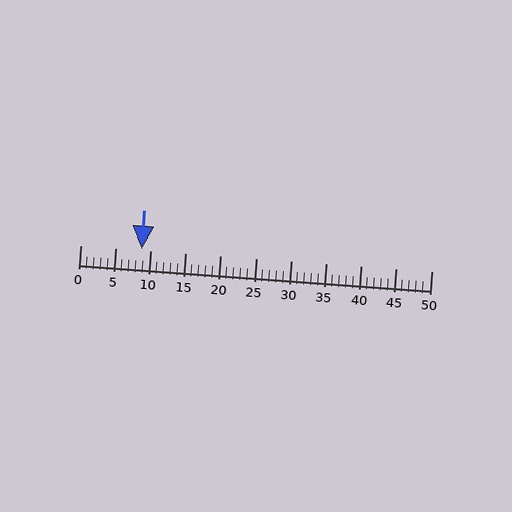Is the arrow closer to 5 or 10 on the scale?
The arrow is closer to 10.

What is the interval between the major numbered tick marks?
The major tick marks are spaced 5 units apart.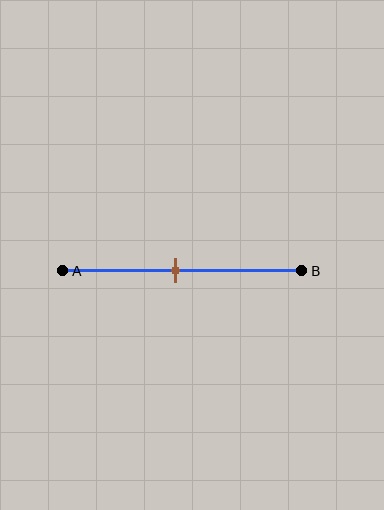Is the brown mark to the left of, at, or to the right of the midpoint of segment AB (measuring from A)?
The brown mark is approximately at the midpoint of segment AB.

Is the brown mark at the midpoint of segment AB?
Yes, the mark is approximately at the midpoint.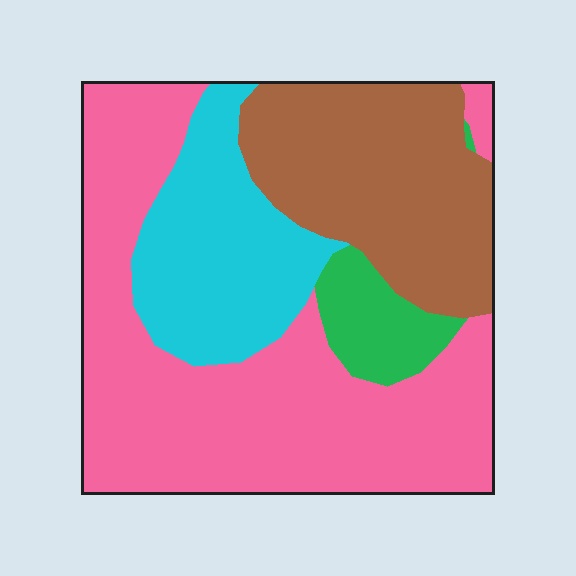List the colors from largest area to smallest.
From largest to smallest: pink, brown, cyan, green.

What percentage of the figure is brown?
Brown takes up about one quarter (1/4) of the figure.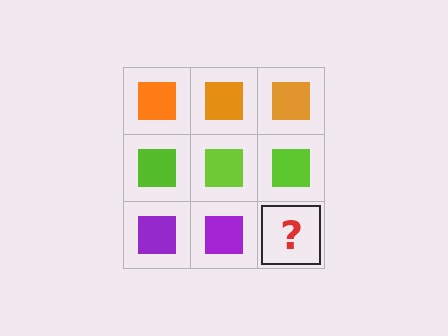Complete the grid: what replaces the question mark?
The question mark should be replaced with a purple square.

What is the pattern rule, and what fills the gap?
The rule is that each row has a consistent color. The gap should be filled with a purple square.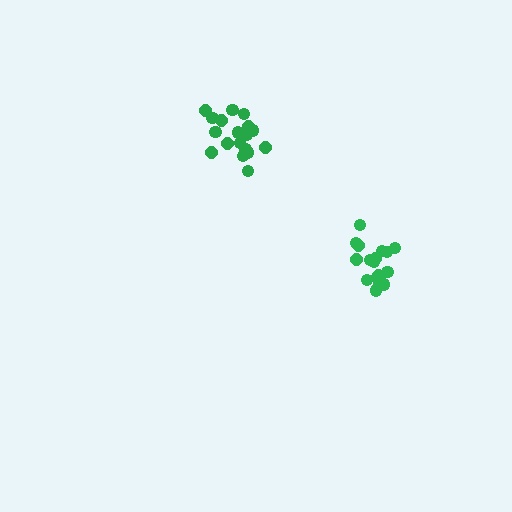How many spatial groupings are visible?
There are 2 spatial groupings.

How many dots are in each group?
Group 1: 17 dots, Group 2: 19 dots (36 total).